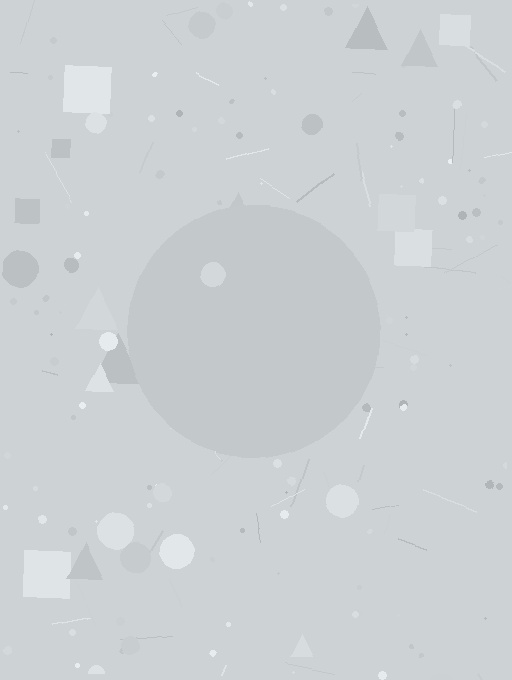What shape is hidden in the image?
A circle is hidden in the image.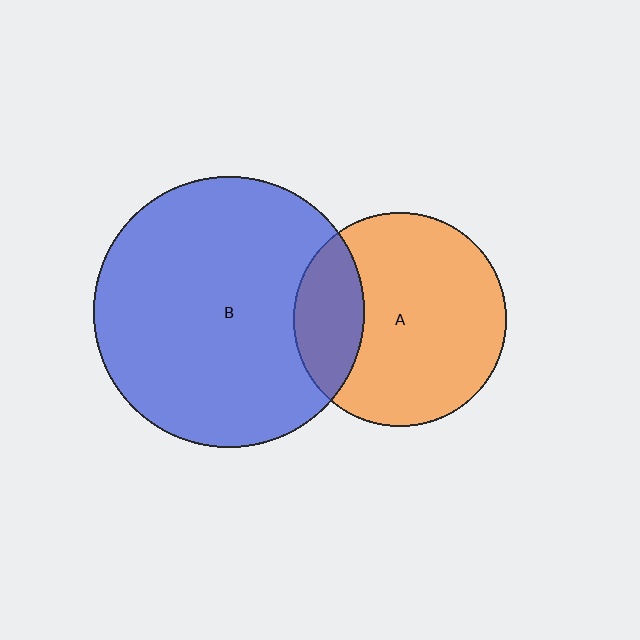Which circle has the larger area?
Circle B (blue).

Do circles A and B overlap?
Yes.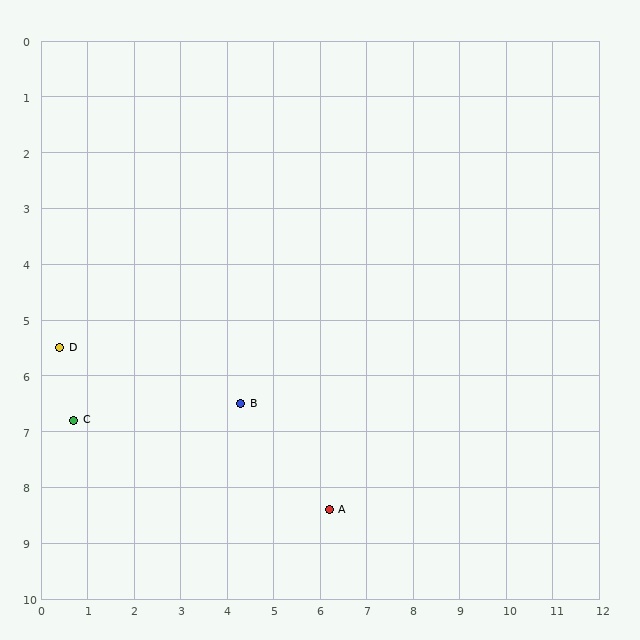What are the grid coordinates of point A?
Point A is at approximately (6.2, 8.4).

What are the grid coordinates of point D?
Point D is at approximately (0.4, 5.5).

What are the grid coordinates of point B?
Point B is at approximately (4.3, 6.5).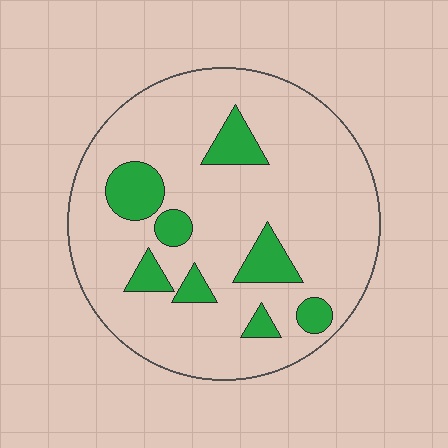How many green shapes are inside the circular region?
8.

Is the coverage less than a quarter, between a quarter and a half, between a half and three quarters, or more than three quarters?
Less than a quarter.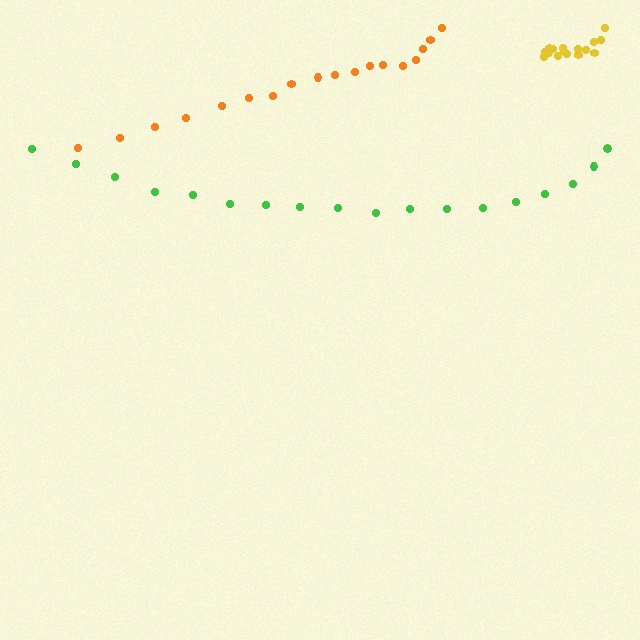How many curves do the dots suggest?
There are 3 distinct paths.